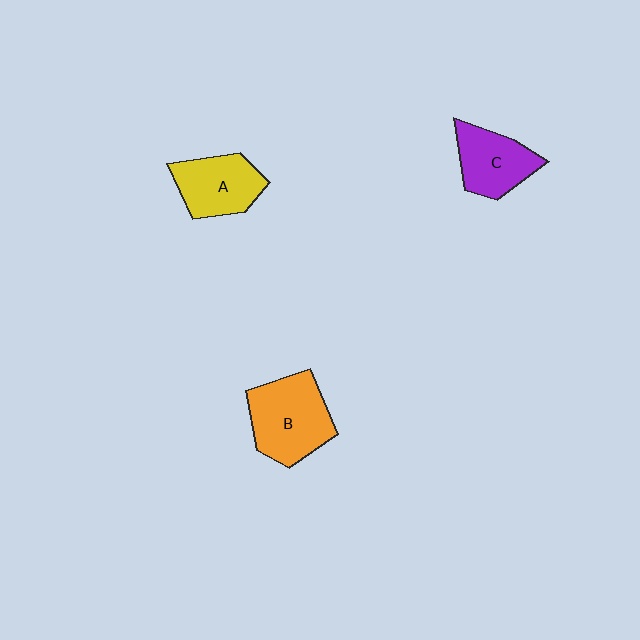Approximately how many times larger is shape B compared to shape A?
Approximately 1.3 times.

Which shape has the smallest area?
Shape C (purple).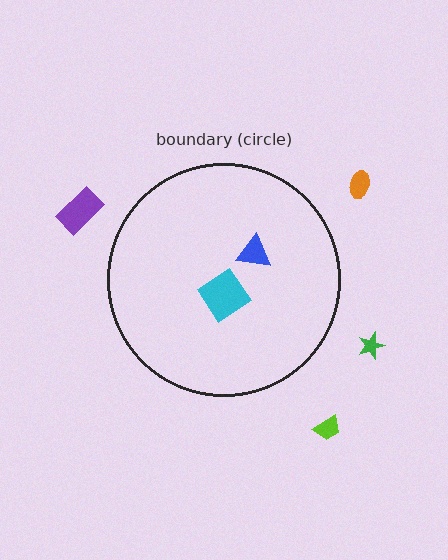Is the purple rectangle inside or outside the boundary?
Outside.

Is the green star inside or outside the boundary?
Outside.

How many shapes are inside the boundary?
2 inside, 4 outside.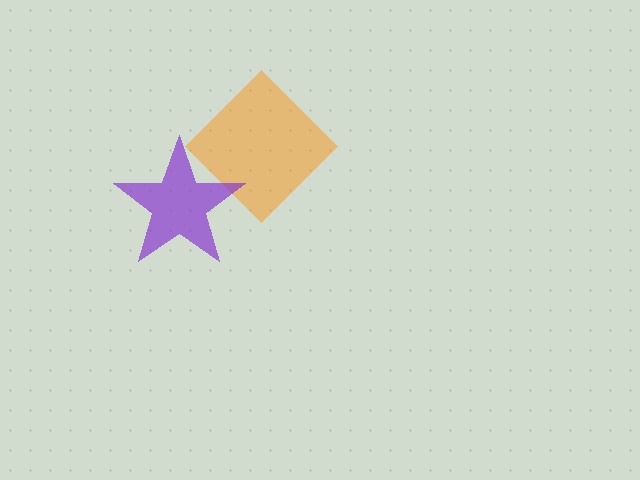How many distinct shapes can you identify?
There are 2 distinct shapes: an orange diamond, a purple star.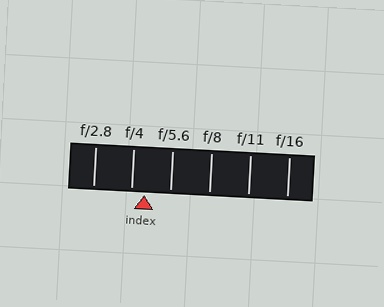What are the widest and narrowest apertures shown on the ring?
The widest aperture shown is f/2.8 and the narrowest is f/16.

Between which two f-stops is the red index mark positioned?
The index mark is between f/4 and f/5.6.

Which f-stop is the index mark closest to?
The index mark is closest to f/4.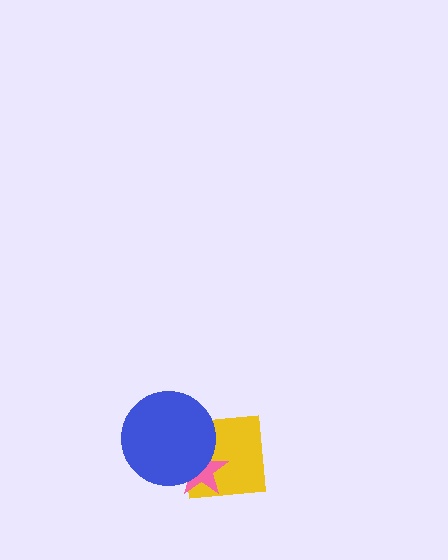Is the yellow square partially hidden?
Yes, it is partially covered by another shape.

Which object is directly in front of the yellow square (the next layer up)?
The pink star is directly in front of the yellow square.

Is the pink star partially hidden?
Yes, it is partially covered by another shape.